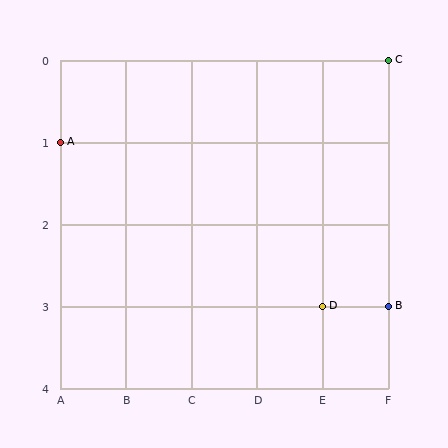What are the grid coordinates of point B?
Point B is at grid coordinates (F, 3).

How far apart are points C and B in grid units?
Points C and B are 3 rows apart.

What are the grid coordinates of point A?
Point A is at grid coordinates (A, 1).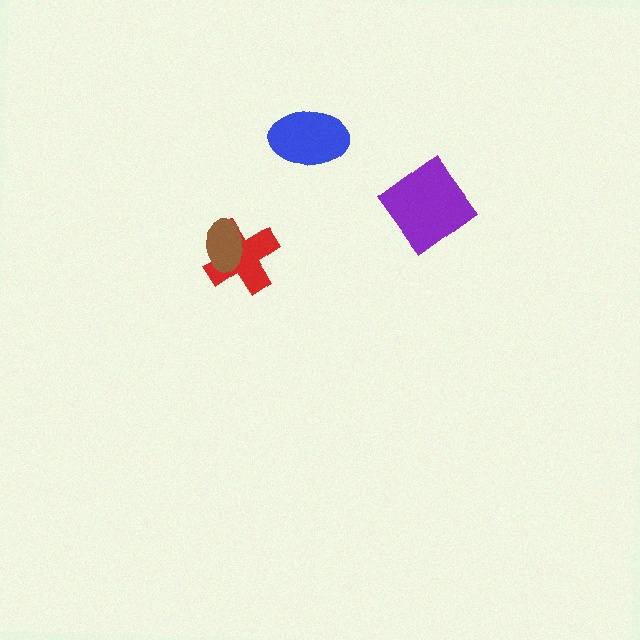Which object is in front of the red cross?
The brown ellipse is in front of the red cross.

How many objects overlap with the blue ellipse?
0 objects overlap with the blue ellipse.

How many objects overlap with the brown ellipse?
1 object overlaps with the brown ellipse.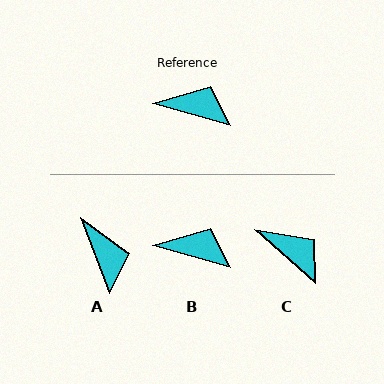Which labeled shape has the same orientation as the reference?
B.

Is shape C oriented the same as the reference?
No, it is off by about 26 degrees.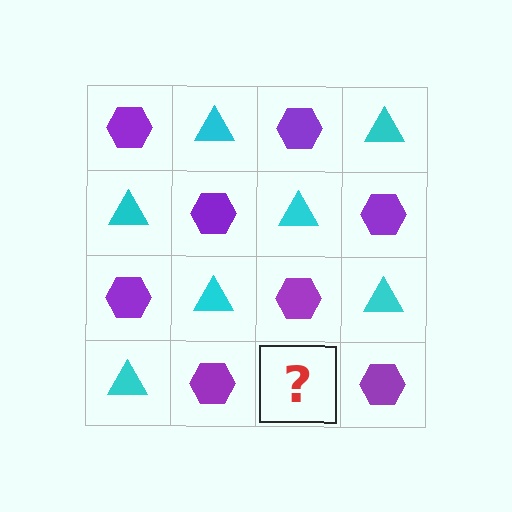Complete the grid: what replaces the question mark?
The question mark should be replaced with a cyan triangle.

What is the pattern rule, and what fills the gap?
The rule is that it alternates purple hexagon and cyan triangle in a checkerboard pattern. The gap should be filled with a cyan triangle.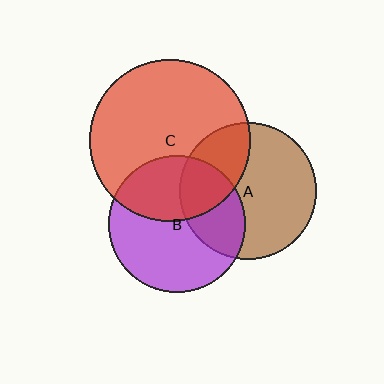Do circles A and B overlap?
Yes.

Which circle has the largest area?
Circle C (red).